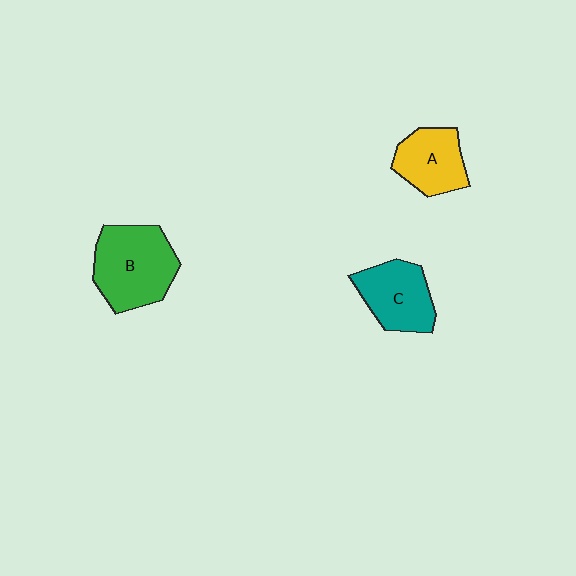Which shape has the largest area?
Shape B (green).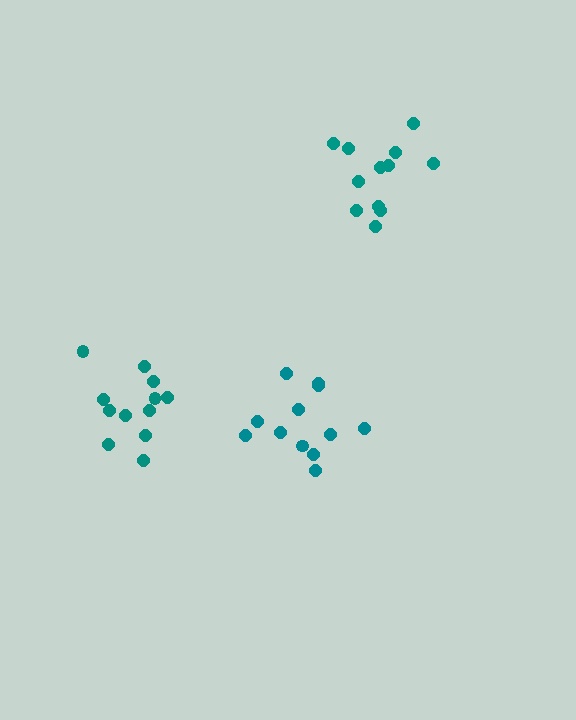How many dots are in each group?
Group 1: 12 dots, Group 2: 12 dots, Group 3: 12 dots (36 total).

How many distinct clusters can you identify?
There are 3 distinct clusters.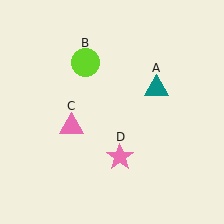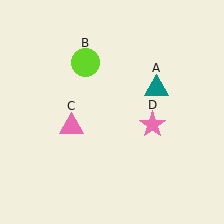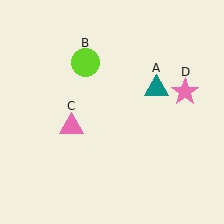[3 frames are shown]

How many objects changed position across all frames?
1 object changed position: pink star (object D).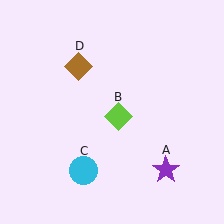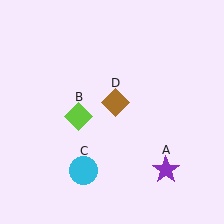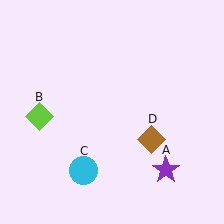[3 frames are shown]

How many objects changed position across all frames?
2 objects changed position: lime diamond (object B), brown diamond (object D).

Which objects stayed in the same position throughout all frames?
Purple star (object A) and cyan circle (object C) remained stationary.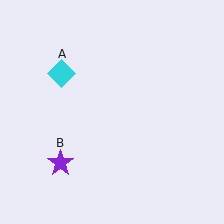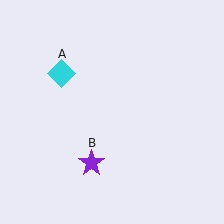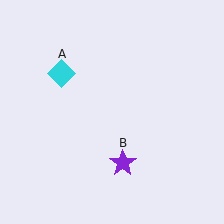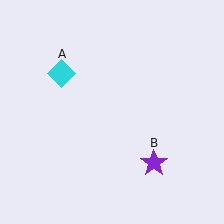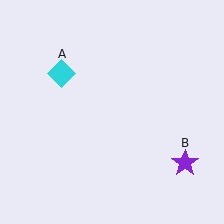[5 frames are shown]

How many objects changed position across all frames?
1 object changed position: purple star (object B).